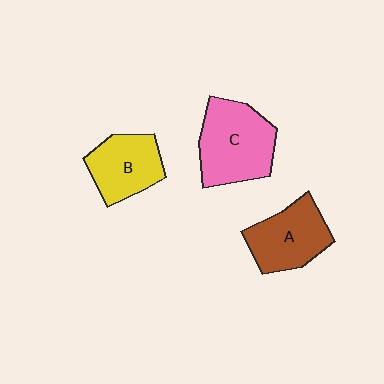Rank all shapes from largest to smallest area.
From largest to smallest: C (pink), A (brown), B (yellow).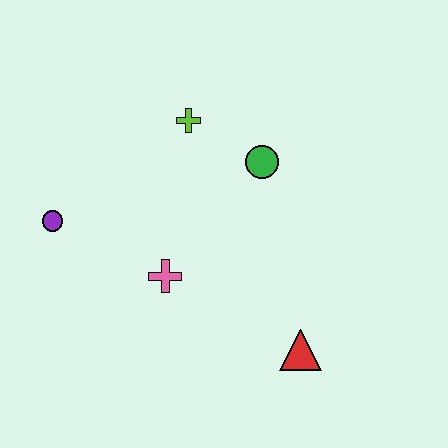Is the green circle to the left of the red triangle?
Yes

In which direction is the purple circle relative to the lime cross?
The purple circle is to the left of the lime cross.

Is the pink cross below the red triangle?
No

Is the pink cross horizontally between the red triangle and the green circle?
No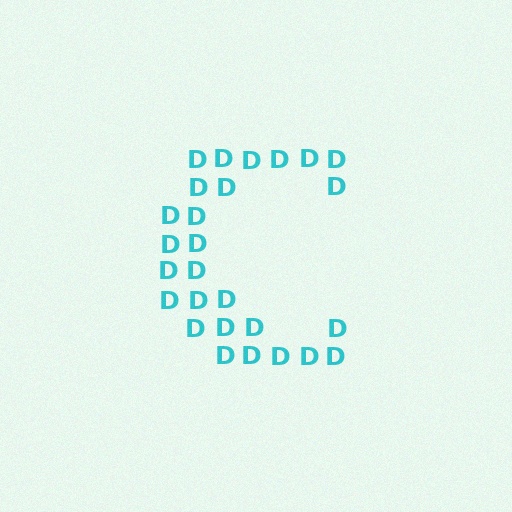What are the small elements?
The small elements are letter D's.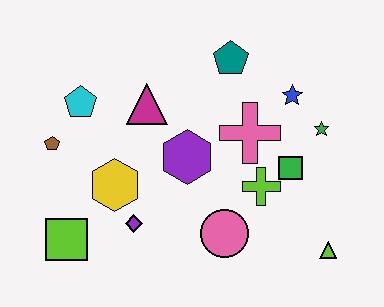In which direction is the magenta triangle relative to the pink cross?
The magenta triangle is to the left of the pink cross.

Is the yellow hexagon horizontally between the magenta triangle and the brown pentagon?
Yes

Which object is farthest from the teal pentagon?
The lime square is farthest from the teal pentagon.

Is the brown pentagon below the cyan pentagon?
Yes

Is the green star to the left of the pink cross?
No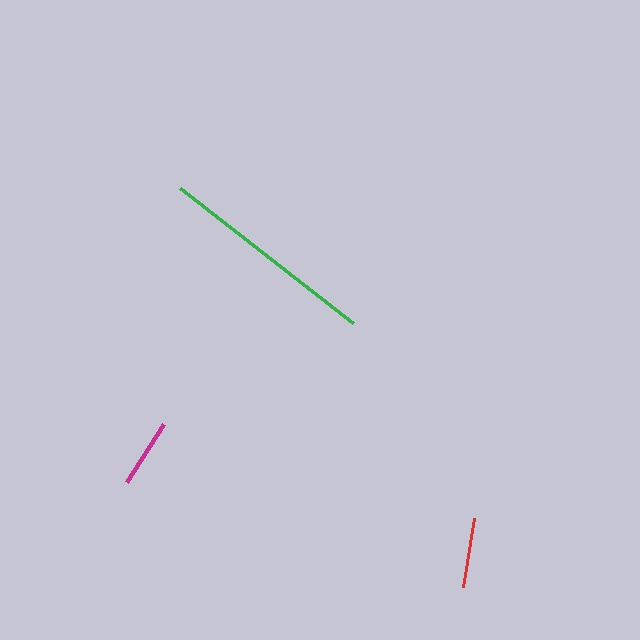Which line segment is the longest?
The green line is the longest at approximately 219 pixels.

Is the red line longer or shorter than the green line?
The green line is longer than the red line.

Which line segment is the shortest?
The magenta line is the shortest at approximately 68 pixels.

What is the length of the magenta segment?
The magenta segment is approximately 68 pixels long.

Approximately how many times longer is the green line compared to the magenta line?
The green line is approximately 3.2 times the length of the magenta line.